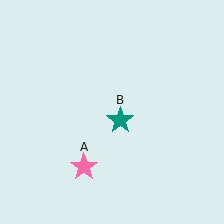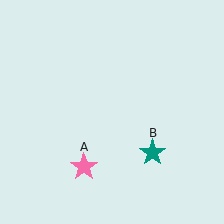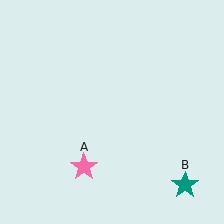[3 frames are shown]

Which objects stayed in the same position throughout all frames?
Pink star (object A) remained stationary.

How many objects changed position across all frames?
1 object changed position: teal star (object B).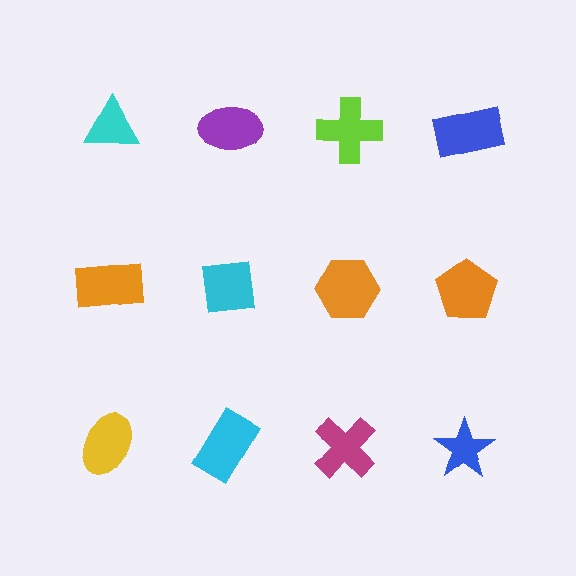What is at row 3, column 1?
A yellow ellipse.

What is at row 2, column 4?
An orange pentagon.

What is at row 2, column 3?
An orange hexagon.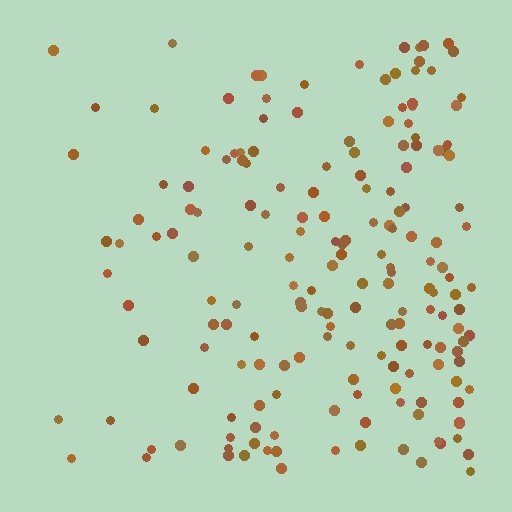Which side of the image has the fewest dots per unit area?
The left.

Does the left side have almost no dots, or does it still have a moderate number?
Still a moderate number, just noticeably fewer than the right.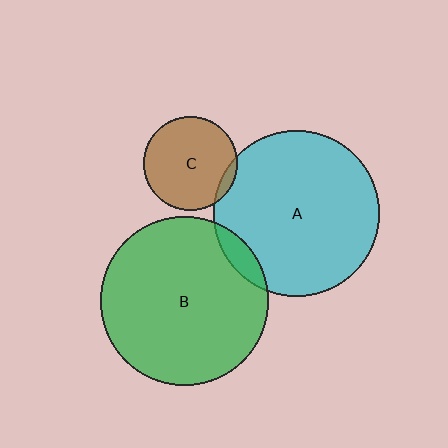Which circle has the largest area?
Circle B (green).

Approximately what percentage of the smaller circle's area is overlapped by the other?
Approximately 5%.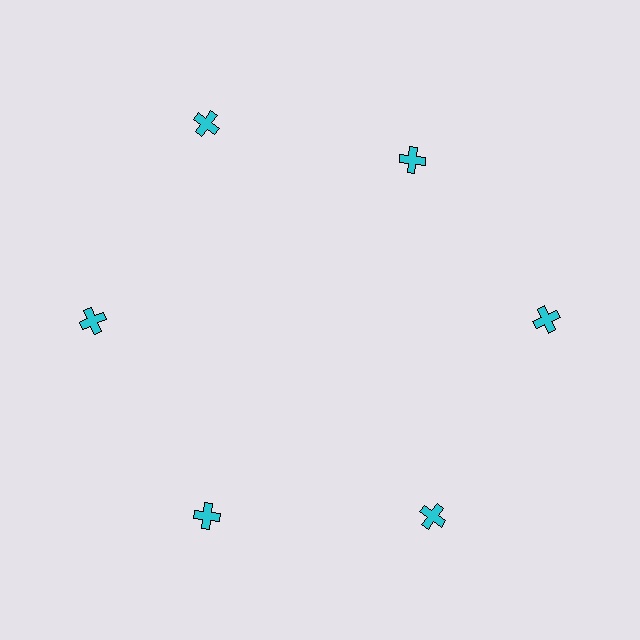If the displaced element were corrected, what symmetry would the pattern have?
It would have 6-fold rotational symmetry — the pattern would map onto itself every 60 degrees.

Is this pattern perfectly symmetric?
No. The 6 cyan crosses are arranged in a ring, but one element near the 1 o'clock position is pulled inward toward the center, breaking the 6-fold rotational symmetry.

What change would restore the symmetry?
The symmetry would be restored by moving it outward, back onto the ring so that all 6 crosses sit at equal angles and equal distance from the center.